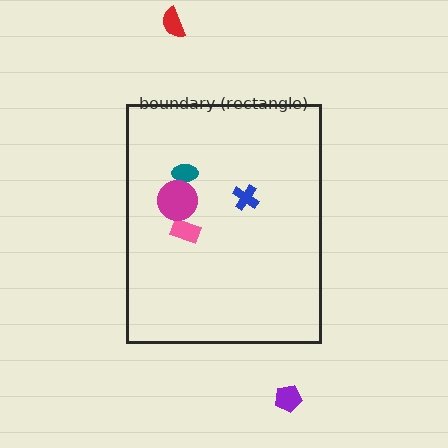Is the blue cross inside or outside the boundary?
Inside.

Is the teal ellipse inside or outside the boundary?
Inside.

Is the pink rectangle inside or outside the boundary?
Inside.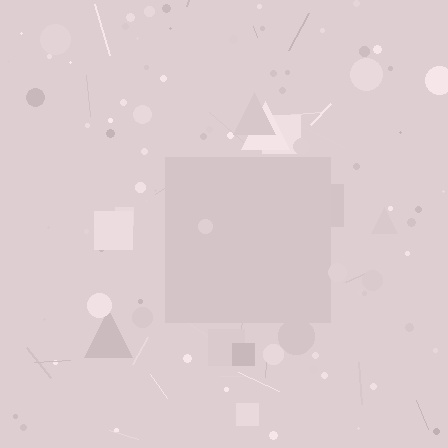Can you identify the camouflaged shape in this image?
The camouflaged shape is a square.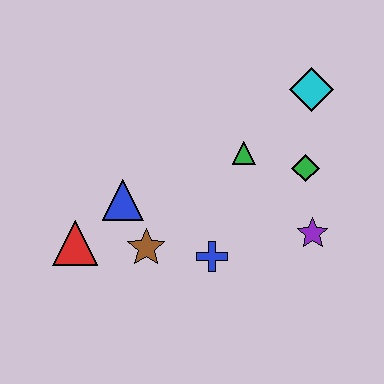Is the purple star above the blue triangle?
No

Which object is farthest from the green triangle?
The red triangle is farthest from the green triangle.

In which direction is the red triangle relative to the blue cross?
The red triangle is to the left of the blue cross.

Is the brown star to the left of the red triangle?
No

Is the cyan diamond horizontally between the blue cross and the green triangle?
No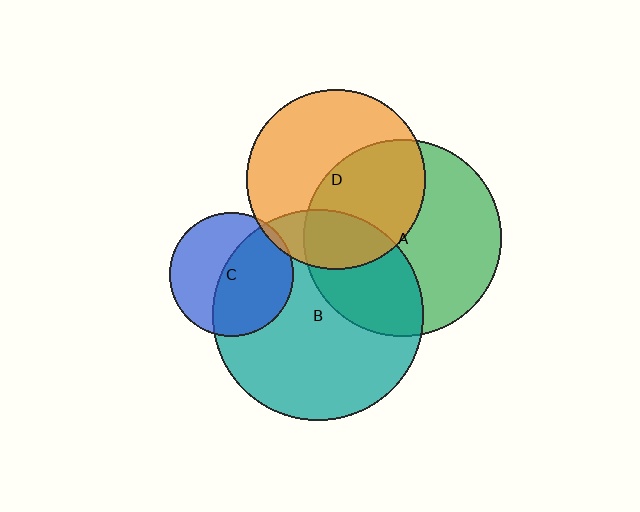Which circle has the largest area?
Circle B (teal).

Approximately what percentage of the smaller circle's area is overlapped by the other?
Approximately 45%.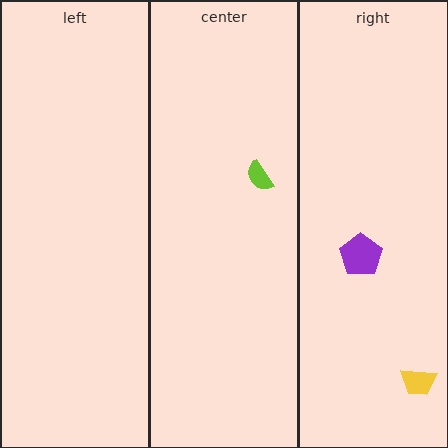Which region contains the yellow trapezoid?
The right region.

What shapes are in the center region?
The lime semicircle.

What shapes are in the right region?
The purple pentagon, the yellow trapezoid.